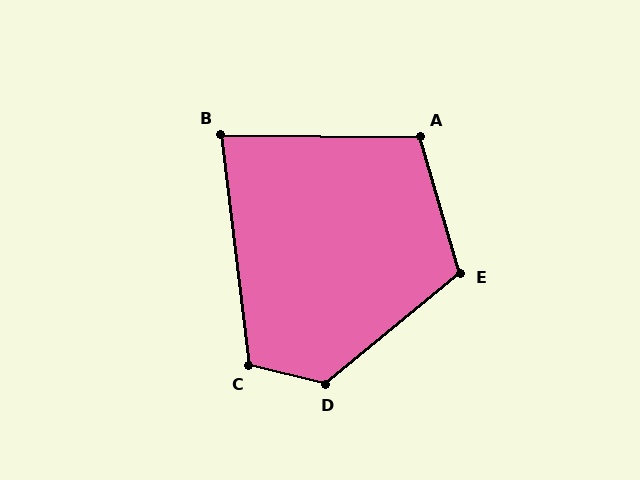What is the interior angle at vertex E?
Approximately 113 degrees (obtuse).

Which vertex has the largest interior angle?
D, at approximately 127 degrees.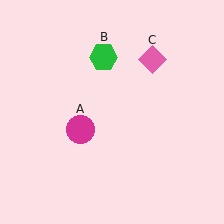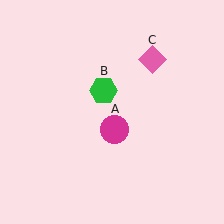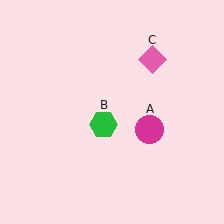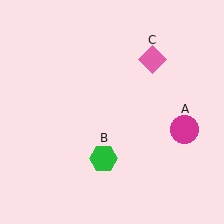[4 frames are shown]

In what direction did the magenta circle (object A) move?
The magenta circle (object A) moved right.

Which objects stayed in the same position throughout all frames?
Pink diamond (object C) remained stationary.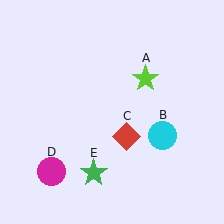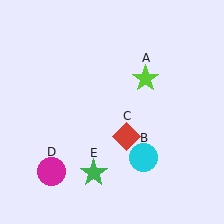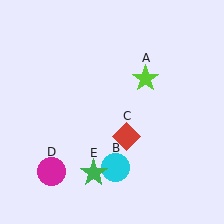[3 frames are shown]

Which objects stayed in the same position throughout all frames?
Lime star (object A) and red diamond (object C) and magenta circle (object D) and green star (object E) remained stationary.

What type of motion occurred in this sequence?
The cyan circle (object B) rotated clockwise around the center of the scene.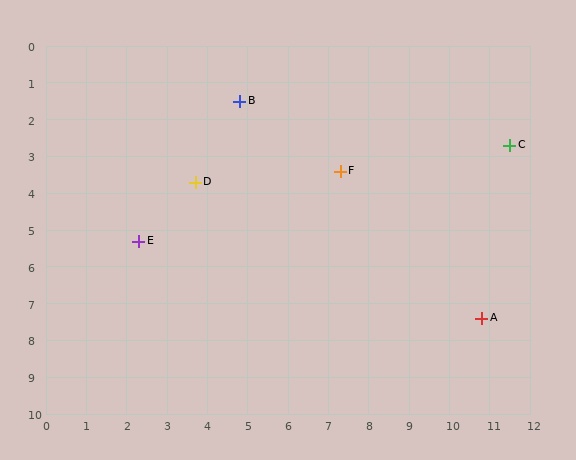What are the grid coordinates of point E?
Point E is at approximately (2.3, 5.3).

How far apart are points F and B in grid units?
Points F and B are about 3.1 grid units apart.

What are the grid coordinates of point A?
Point A is at approximately (10.8, 7.4).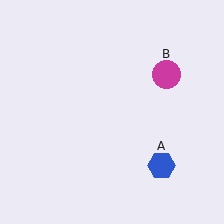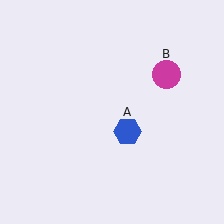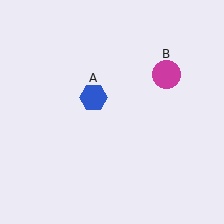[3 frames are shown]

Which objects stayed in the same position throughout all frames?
Magenta circle (object B) remained stationary.